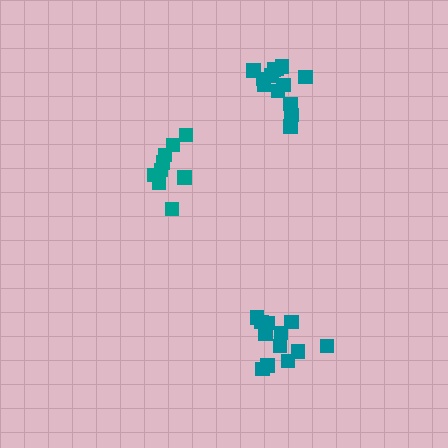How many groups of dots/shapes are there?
There are 3 groups.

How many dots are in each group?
Group 1: 9 dots, Group 2: 13 dots, Group 3: 12 dots (34 total).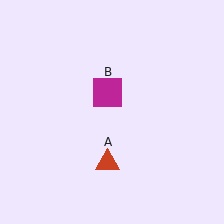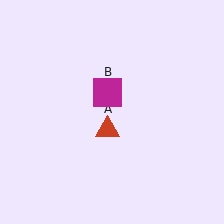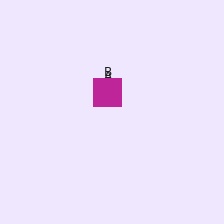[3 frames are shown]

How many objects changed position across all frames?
1 object changed position: red triangle (object A).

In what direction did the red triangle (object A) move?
The red triangle (object A) moved up.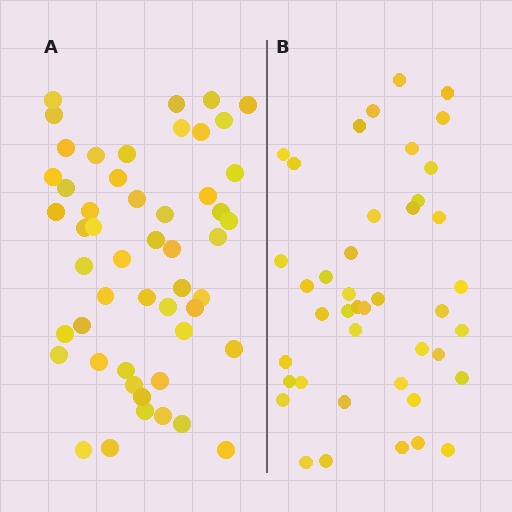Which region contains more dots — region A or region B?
Region A (the left region) has more dots.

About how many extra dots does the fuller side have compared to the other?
Region A has roughly 8 or so more dots than region B.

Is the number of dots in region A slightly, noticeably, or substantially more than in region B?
Region A has only slightly more — the two regions are fairly close. The ratio is roughly 1.2 to 1.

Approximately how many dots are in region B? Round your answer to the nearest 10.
About 40 dots. (The exact count is 42, which rounds to 40.)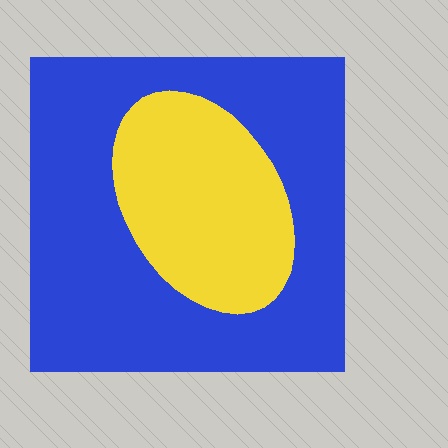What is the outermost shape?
The blue square.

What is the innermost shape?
The yellow ellipse.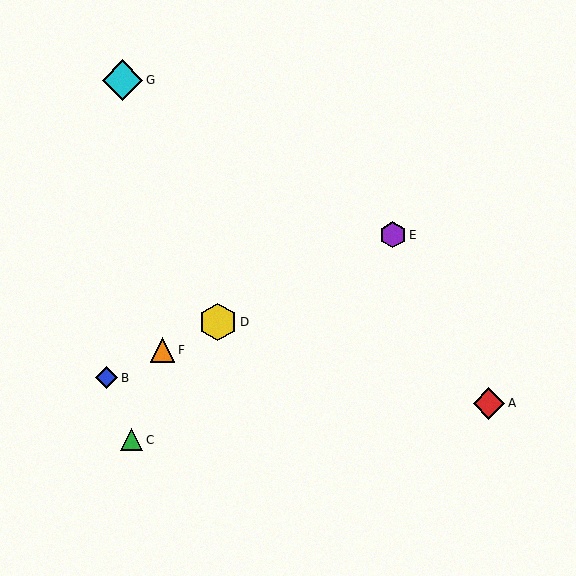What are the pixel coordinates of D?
Object D is at (218, 322).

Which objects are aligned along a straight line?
Objects B, D, E, F are aligned along a straight line.